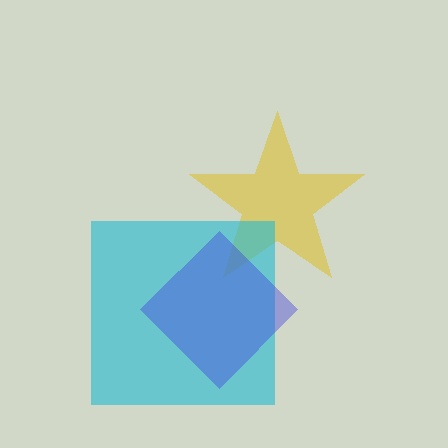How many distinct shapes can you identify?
There are 3 distinct shapes: a yellow star, a cyan square, a blue diamond.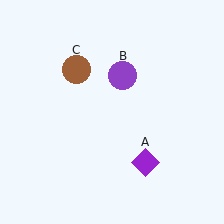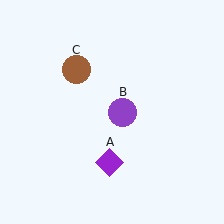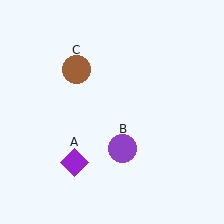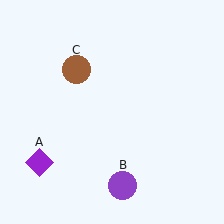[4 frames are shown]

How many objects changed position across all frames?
2 objects changed position: purple diamond (object A), purple circle (object B).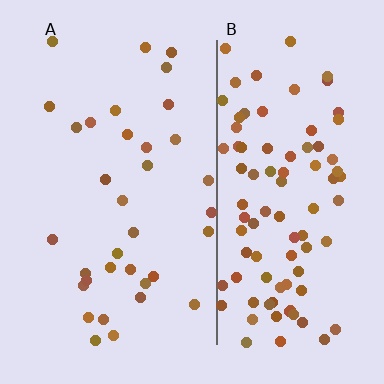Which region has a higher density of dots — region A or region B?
B (the right).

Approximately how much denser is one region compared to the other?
Approximately 2.8× — region B over region A.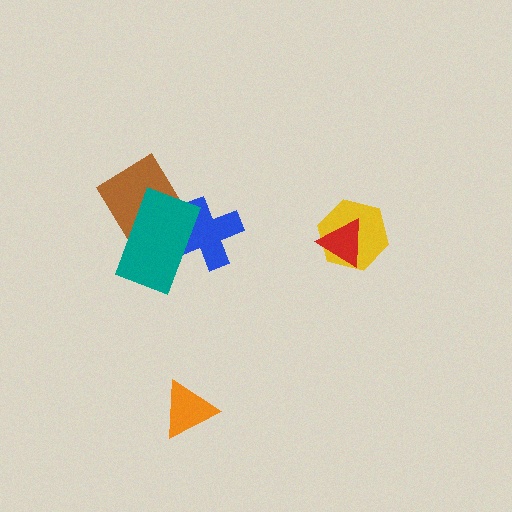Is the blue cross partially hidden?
Yes, it is partially covered by another shape.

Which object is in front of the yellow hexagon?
The red triangle is in front of the yellow hexagon.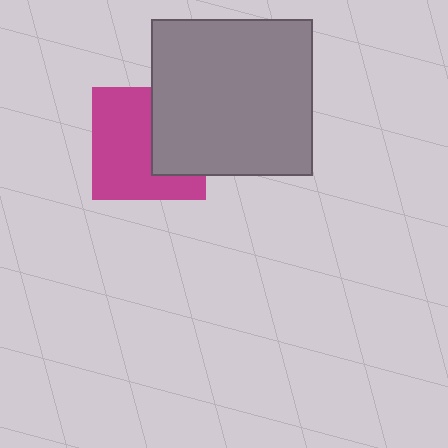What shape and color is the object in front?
The object in front is a gray rectangle.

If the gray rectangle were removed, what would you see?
You would see the complete magenta square.